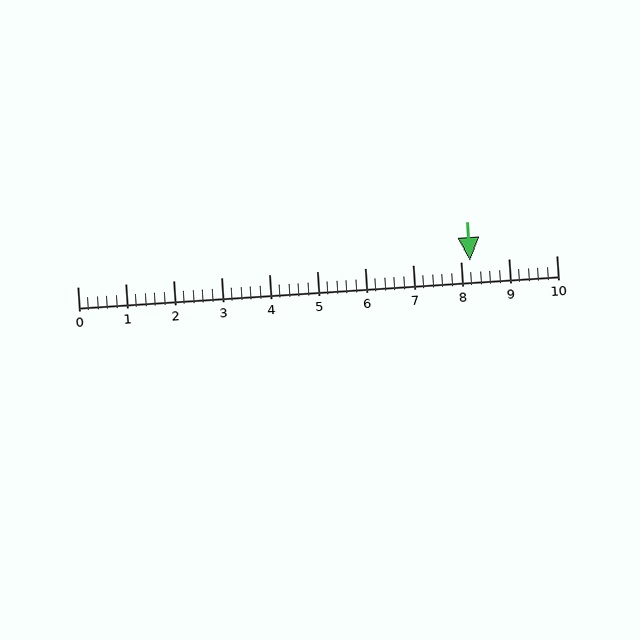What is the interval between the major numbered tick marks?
The major tick marks are spaced 1 units apart.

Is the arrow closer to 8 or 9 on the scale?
The arrow is closer to 8.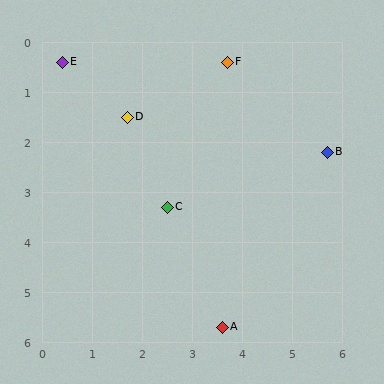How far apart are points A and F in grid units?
Points A and F are about 5.3 grid units apart.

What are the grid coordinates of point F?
Point F is at approximately (3.7, 0.4).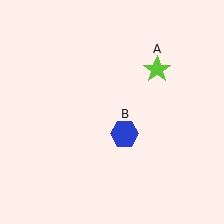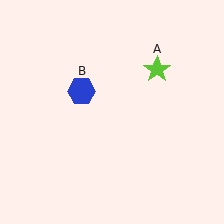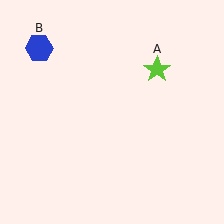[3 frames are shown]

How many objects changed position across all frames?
1 object changed position: blue hexagon (object B).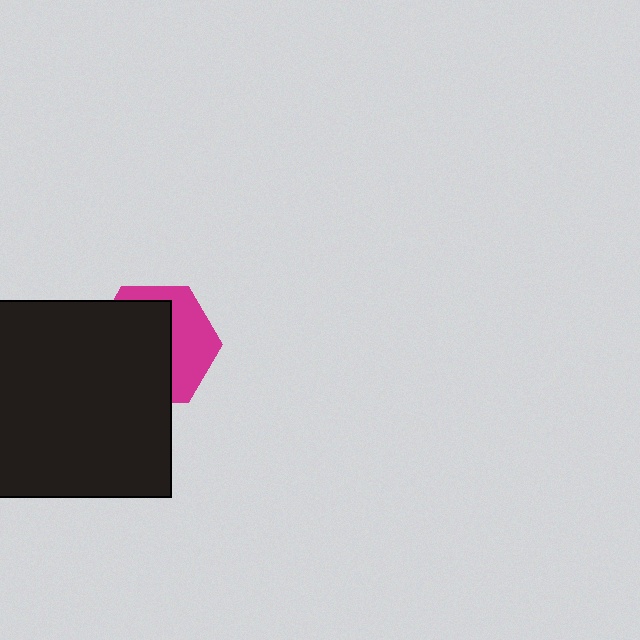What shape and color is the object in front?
The object in front is a black square.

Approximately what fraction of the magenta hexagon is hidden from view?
Roughly 60% of the magenta hexagon is hidden behind the black square.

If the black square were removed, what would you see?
You would see the complete magenta hexagon.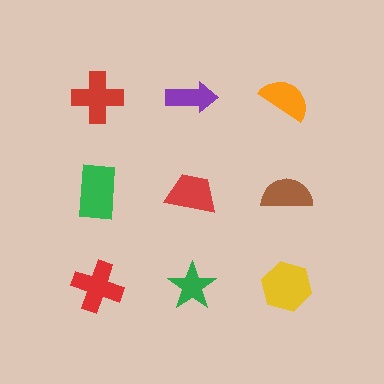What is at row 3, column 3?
A yellow hexagon.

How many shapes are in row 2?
3 shapes.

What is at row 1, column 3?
An orange semicircle.